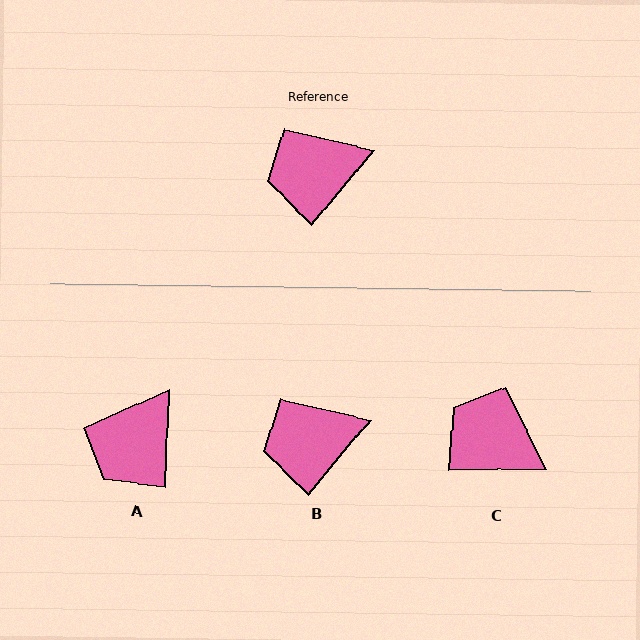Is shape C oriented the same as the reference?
No, it is off by about 50 degrees.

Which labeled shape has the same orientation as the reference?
B.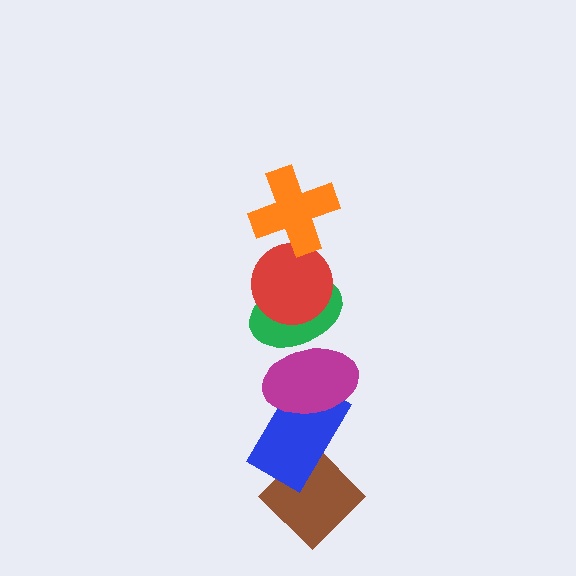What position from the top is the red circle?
The red circle is 2nd from the top.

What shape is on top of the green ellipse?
The red circle is on top of the green ellipse.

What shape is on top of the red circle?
The orange cross is on top of the red circle.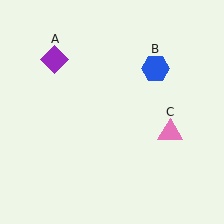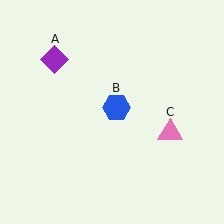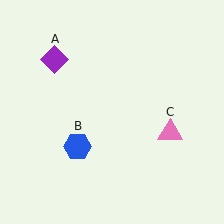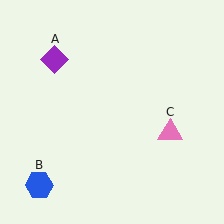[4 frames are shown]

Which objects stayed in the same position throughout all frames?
Purple diamond (object A) and pink triangle (object C) remained stationary.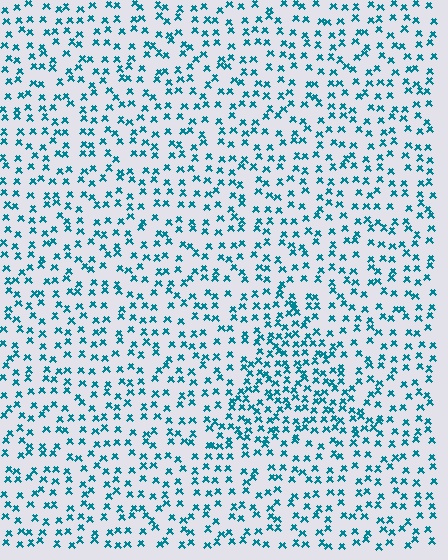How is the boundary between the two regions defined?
The boundary is defined by a change in element density (approximately 1.8x ratio). All elements are the same color, size, and shape.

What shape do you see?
I see a triangle.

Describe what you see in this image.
The image contains small teal elements arranged at two different densities. A triangle-shaped region is visible where the elements are more densely packed than the surrounding area.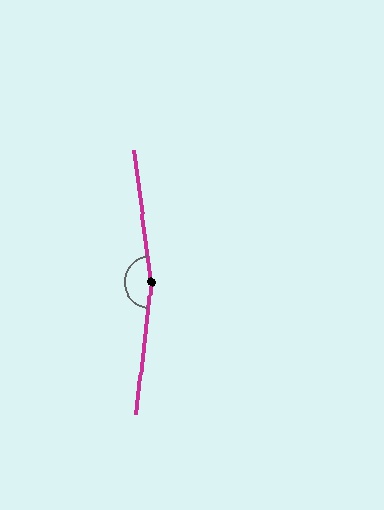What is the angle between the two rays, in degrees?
Approximately 166 degrees.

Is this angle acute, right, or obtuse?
It is obtuse.